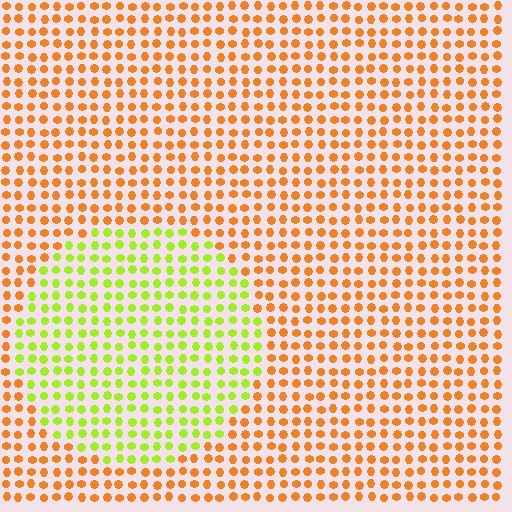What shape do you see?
I see a circle.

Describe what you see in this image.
The image is filled with small orange elements in a uniform arrangement. A circle-shaped region is visible where the elements are tinted to a slightly different hue, forming a subtle color boundary.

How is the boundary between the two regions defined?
The boundary is defined purely by a slight shift in hue (about 56 degrees). Spacing, size, and orientation are identical on both sides.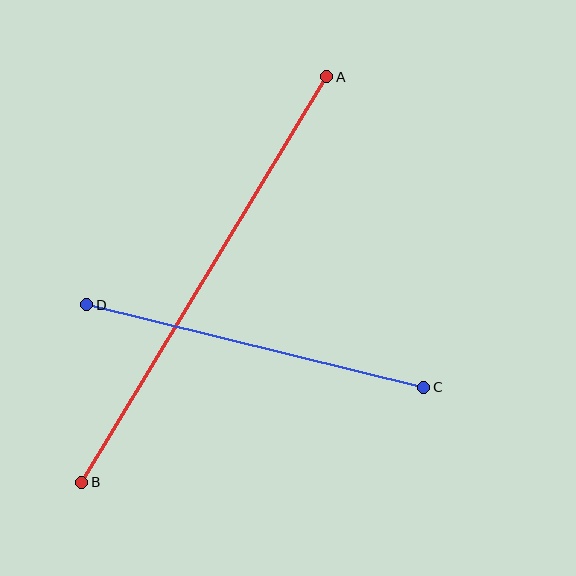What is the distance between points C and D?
The distance is approximately 347 pixels.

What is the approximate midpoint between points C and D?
The midpoint is at approximately (255, 346) pixels.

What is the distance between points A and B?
The distance is approximately 474 pixels.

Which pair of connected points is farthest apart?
Points A and B are farthest apart.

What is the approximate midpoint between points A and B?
The midpoint is at approximately (204, 279) pixels.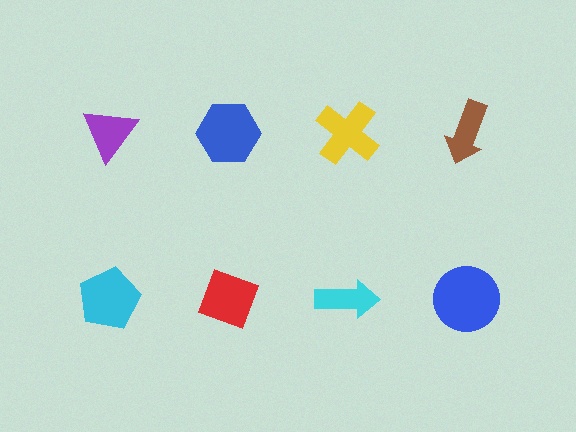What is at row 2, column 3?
A cyan arrow.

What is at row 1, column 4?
A brown arrow.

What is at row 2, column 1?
A cyan pentagon.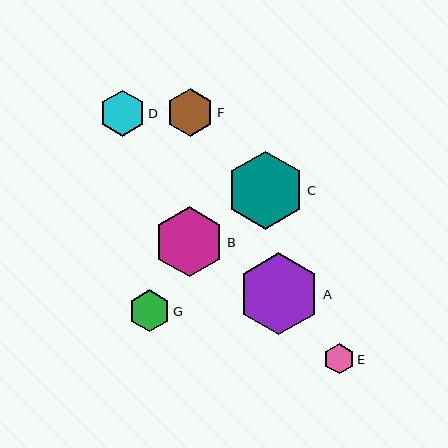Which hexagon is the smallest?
Hexagon E is the smallest with a size of approximately 30 pixels.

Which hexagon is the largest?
Hexagon A is the largest with a size of approximately 82 pixels.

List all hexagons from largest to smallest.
From largest to smallest: A, C, B, F, D, G, E.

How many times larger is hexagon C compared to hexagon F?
Hexagon C is approximately 1.6 times the size of hexagon F.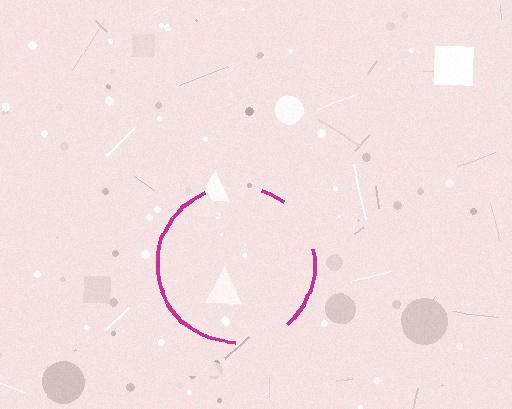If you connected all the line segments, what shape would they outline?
They would outline a circle.